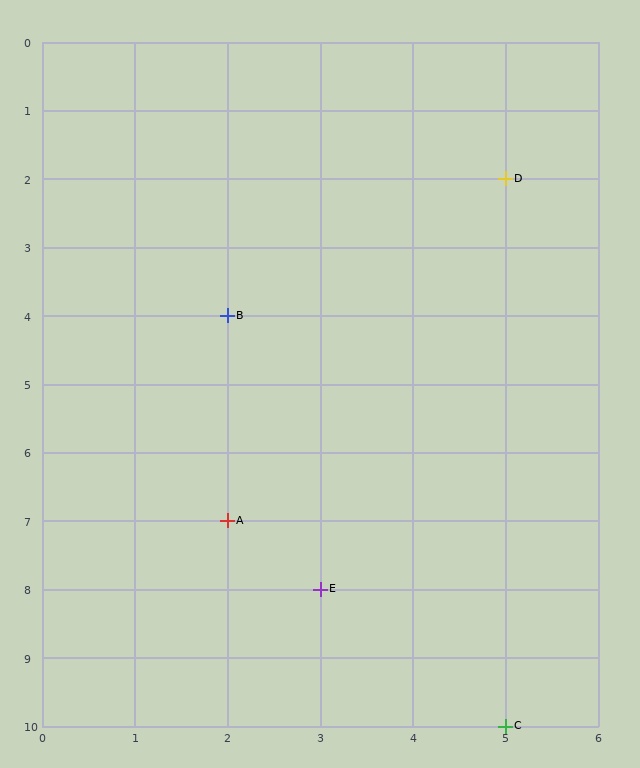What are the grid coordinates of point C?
Point C is at grid coordinates (5, 10).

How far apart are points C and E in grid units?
Points C and E are 2 columns and 2 rows apart (about 2.8 grid units diagonally).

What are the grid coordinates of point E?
Point E is at grid coordinates (3, 8).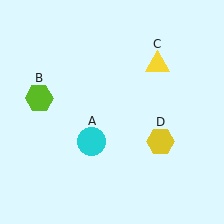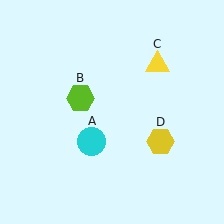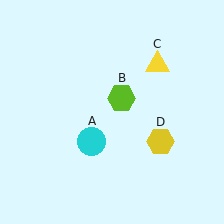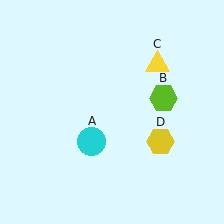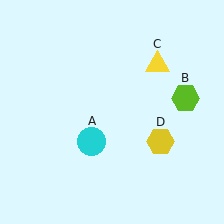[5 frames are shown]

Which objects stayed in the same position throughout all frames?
Cyan circle (object A) and yellow triangle (object C) and yellow hexagon (object D) remained stationary.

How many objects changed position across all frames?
1 object changed position: lime hexagon (object B).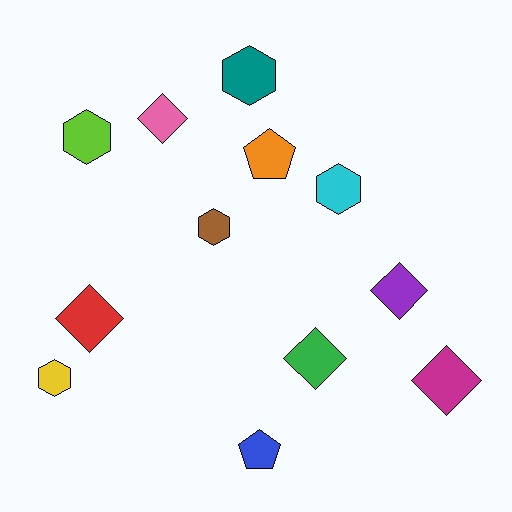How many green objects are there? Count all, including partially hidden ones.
There is 1 green object.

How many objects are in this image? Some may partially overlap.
There are 12 objects.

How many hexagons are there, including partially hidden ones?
There are 5 hexagons.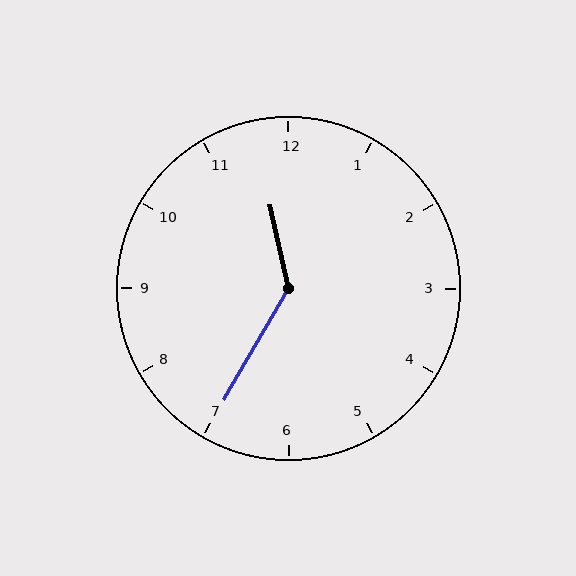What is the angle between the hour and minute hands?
Approximately 138 degrees.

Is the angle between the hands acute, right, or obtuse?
It is obtuse.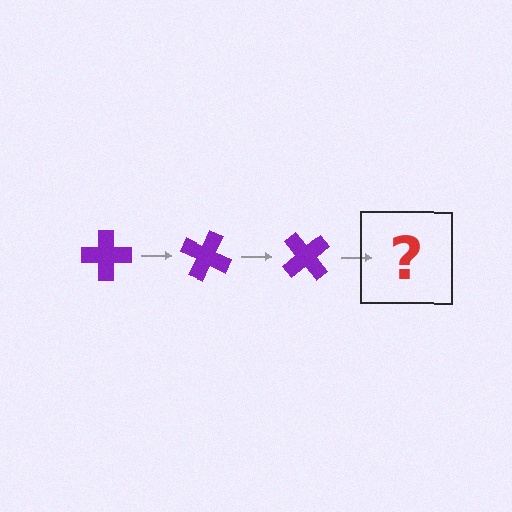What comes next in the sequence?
The next element should be a purple cross rotated 75 degrees.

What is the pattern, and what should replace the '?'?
The pattern is that the cross rotates 25 degrees each step. The '?' should be a purple cross rotated 75 degrees.